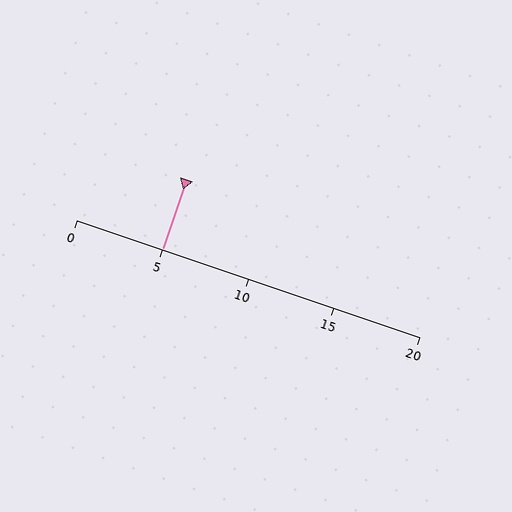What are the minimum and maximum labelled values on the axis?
The axis runs from 0 to 20.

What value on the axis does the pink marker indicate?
The marker indicates approximately 5.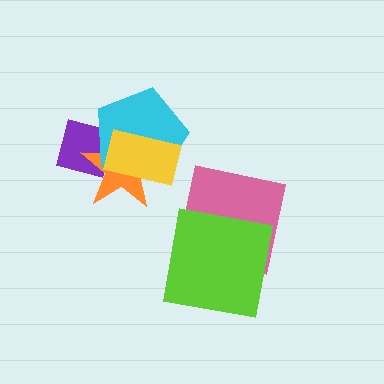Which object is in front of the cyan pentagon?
The yellow rectangle is in front of the cyan pentagon.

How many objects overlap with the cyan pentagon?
3 objects overlap with the cyan pentagon.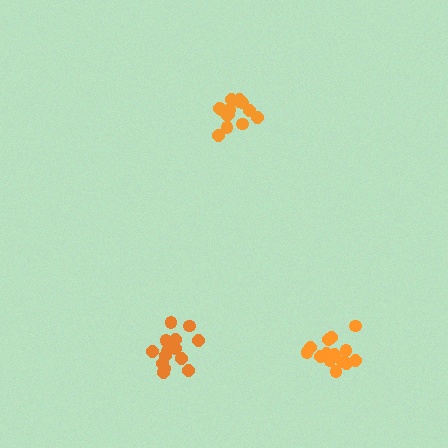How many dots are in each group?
Group 1: 14 dots, Group 2: 15 dots, Group 3: 14 dots (43 total).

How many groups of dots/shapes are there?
There are 3 groups.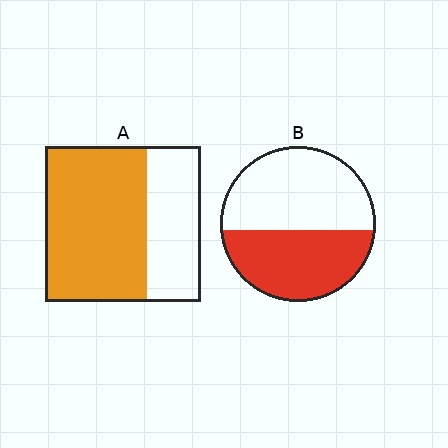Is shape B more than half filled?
No.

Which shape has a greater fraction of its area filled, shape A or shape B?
Shape A.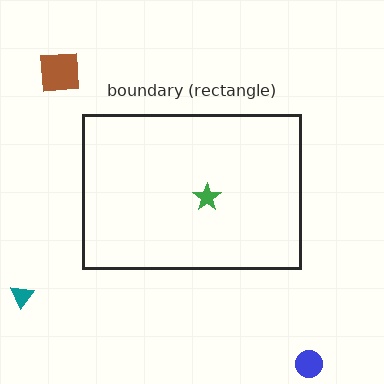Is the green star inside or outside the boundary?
Inside.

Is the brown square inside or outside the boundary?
Outside.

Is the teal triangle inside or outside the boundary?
Outside.